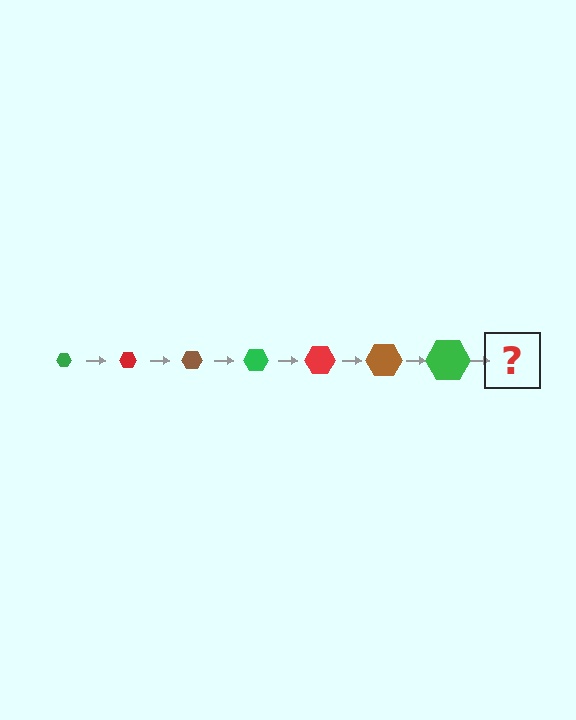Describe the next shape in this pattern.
It should be a red hexagon, larger than the previous one.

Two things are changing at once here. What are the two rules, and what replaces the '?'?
The two rules are that the hexagon grows larger each step and the color cycles through green, red, and brown. The '?' should be a red hexagon, larger than the previous one.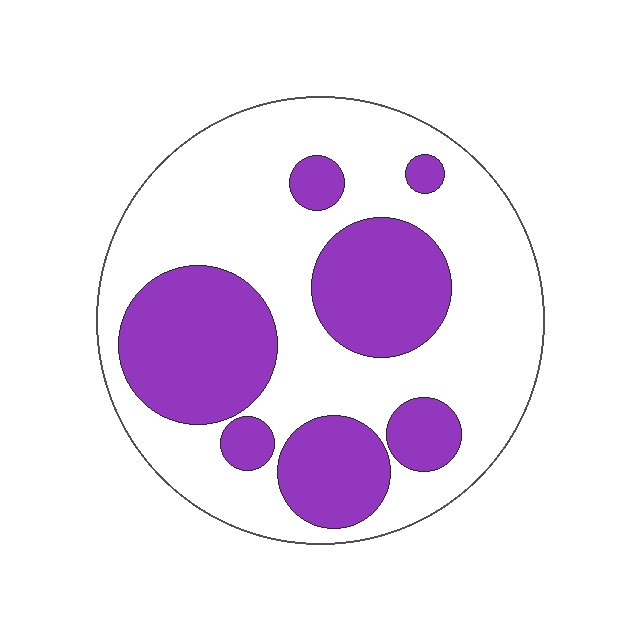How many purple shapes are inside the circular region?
7.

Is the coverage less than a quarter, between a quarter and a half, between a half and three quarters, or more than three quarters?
Between a quarter and a half.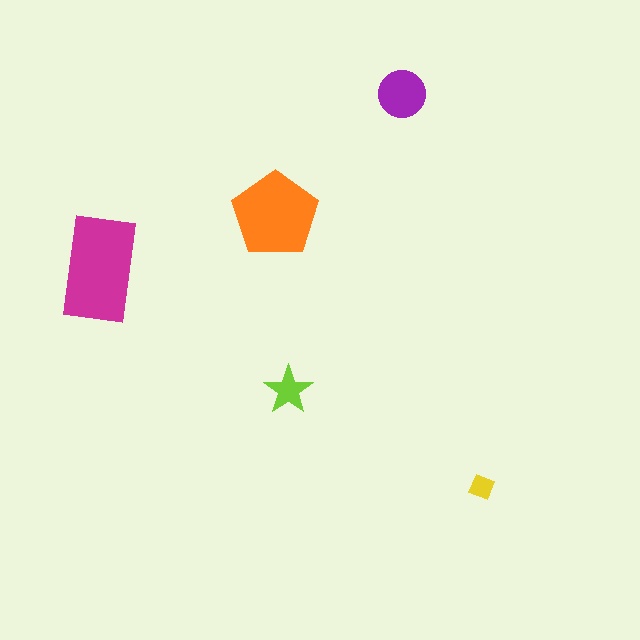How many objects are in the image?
There are 5 objects in the image.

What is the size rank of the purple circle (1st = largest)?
3rd.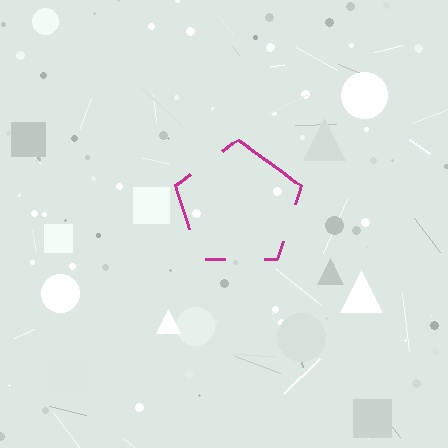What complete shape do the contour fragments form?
The contour fragments form a pentagon.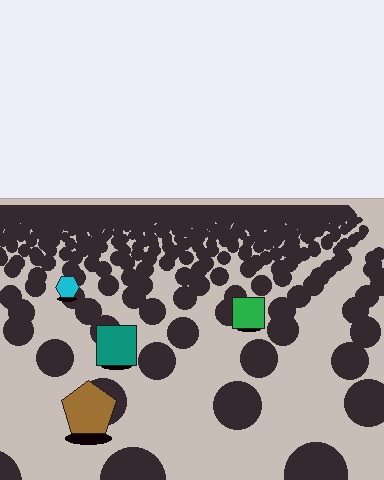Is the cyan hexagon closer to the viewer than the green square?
No. The green square is closer — you can tell from the texture gradient: the ground texture is coarser near it.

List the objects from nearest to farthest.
From nearest to farthest: the brown pentagon, the teal square, the green square, the cyan hexagon.